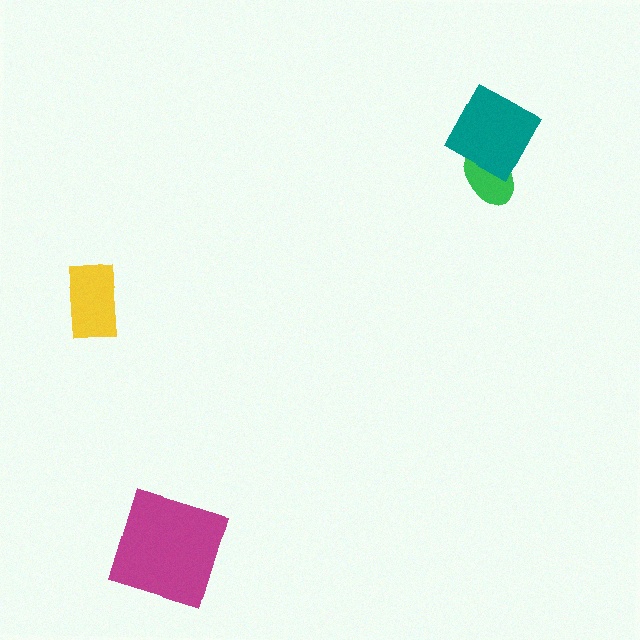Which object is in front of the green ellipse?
The teal square is in front of the green ellipse.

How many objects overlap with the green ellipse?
1 object overlaps with the green ellipse.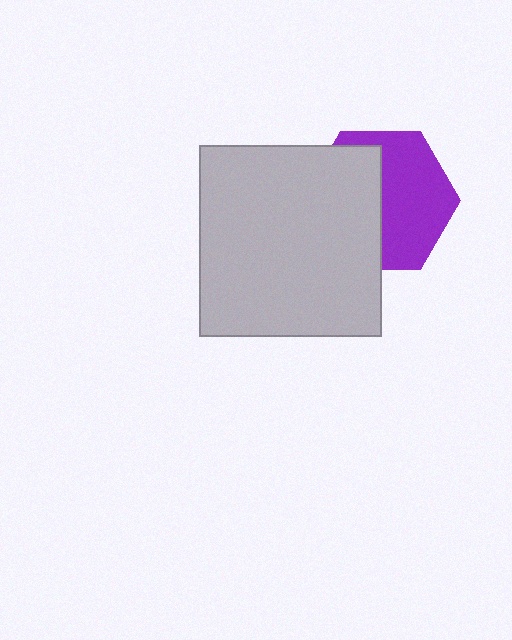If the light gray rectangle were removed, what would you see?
You would see the complete purple hexagon.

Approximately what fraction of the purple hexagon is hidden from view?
Roughly 47% of the purple hexagon is hidden behind the light gray rectangle.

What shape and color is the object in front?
The object in front is a light gray rectangle.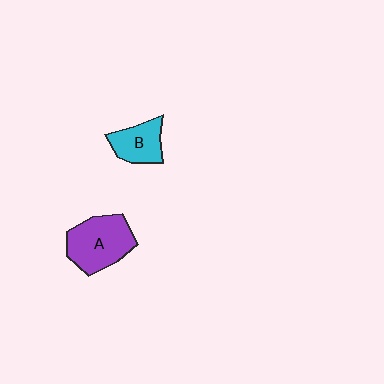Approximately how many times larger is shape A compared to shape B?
Approximately 1.6 times.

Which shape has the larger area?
Shape A (purple).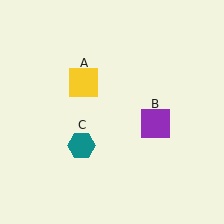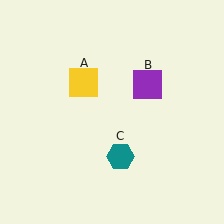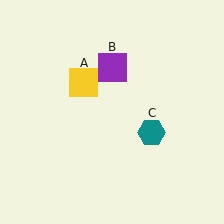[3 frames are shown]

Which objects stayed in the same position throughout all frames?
Yellow square (object A) remained stationary.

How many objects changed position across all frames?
2 objects changed position: purple square (object B), teal hexagon (object C).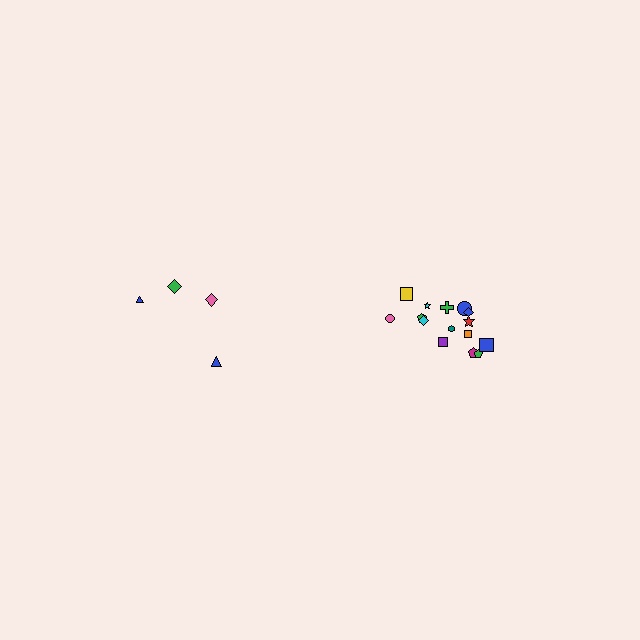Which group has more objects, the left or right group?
The right group.